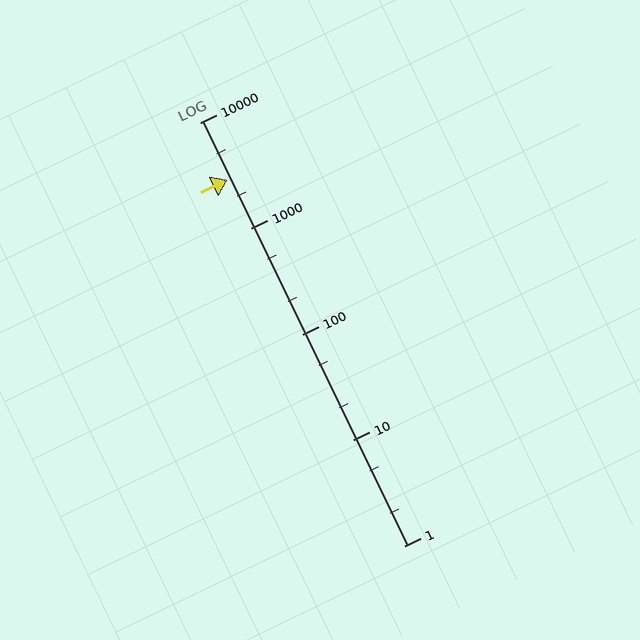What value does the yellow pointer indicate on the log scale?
The pointer indicates approximately 2900.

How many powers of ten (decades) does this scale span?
The scale spans 4 decades, from 1 to 10000.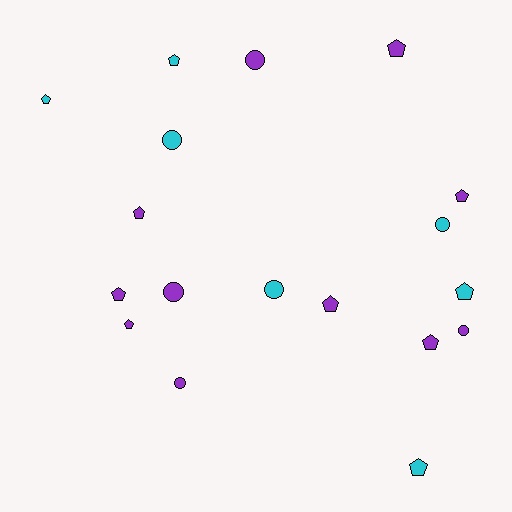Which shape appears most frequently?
Pentagon, with 11 objects.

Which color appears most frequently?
Purple, with 11 objects.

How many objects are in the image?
There are 18 objects.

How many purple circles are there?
There are 4 purple circles.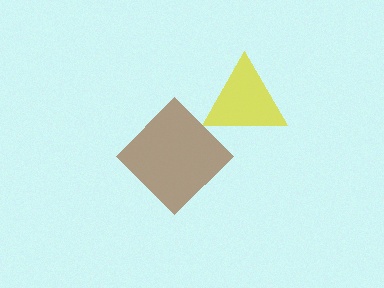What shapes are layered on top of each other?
The layered shapes are: a yellow triangle, a brown diamond.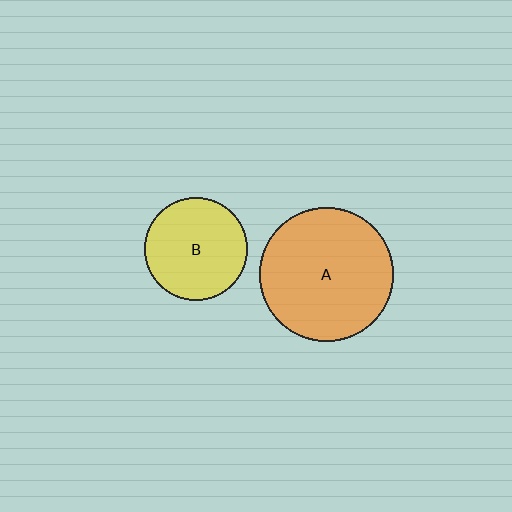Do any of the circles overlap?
No, none of the circles overlap.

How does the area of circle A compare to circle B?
Approximately 1.7 times.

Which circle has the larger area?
Circle A (orange).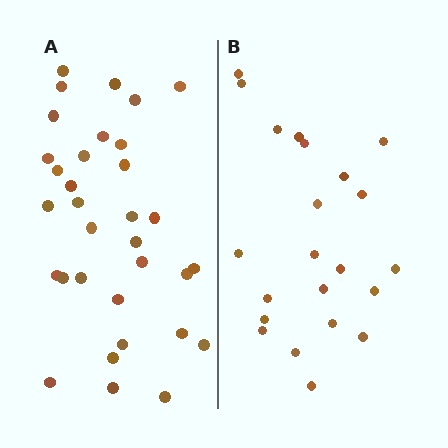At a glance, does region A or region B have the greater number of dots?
Region A (the left region) has more dots.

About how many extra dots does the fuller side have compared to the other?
Region A has roughly 12 or so more dots than region B.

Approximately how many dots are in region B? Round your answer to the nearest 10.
About 20 dots. (The exact count is 22, which rounds to 20.)